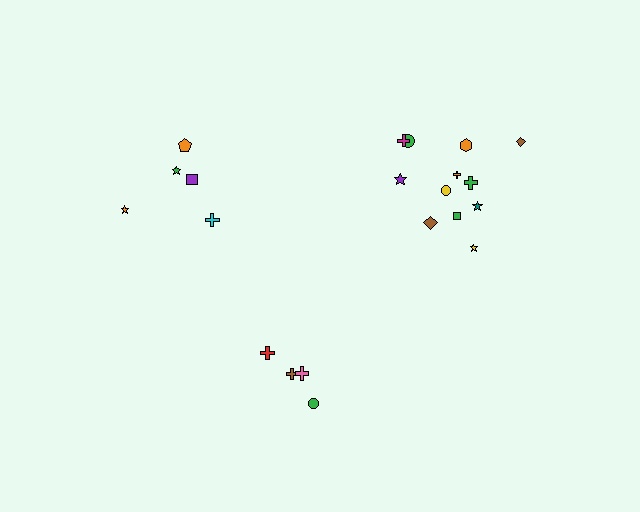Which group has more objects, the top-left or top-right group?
The top-right group.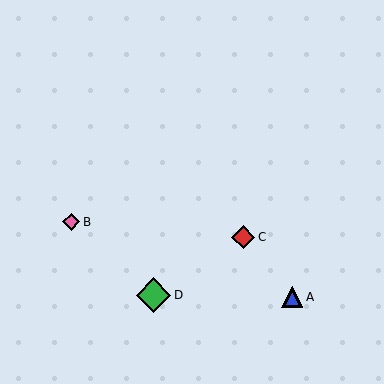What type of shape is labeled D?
Shape D is a green diamond.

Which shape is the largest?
The green diamond (labeled D) is the largest.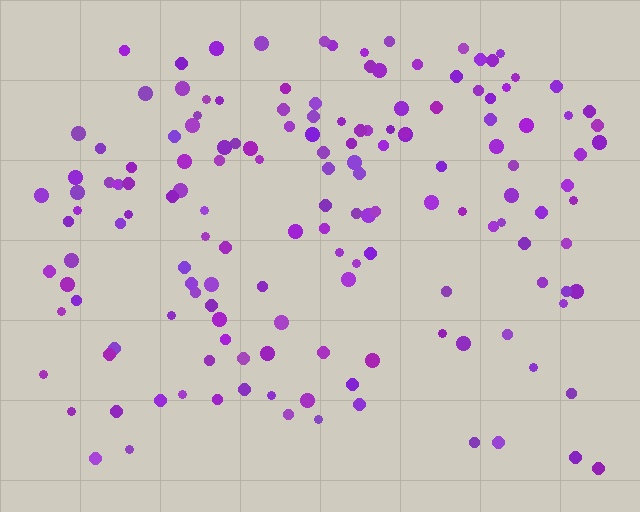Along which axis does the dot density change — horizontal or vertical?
Vertical.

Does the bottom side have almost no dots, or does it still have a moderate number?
Still a moderate number, just noticeably fewer than the top.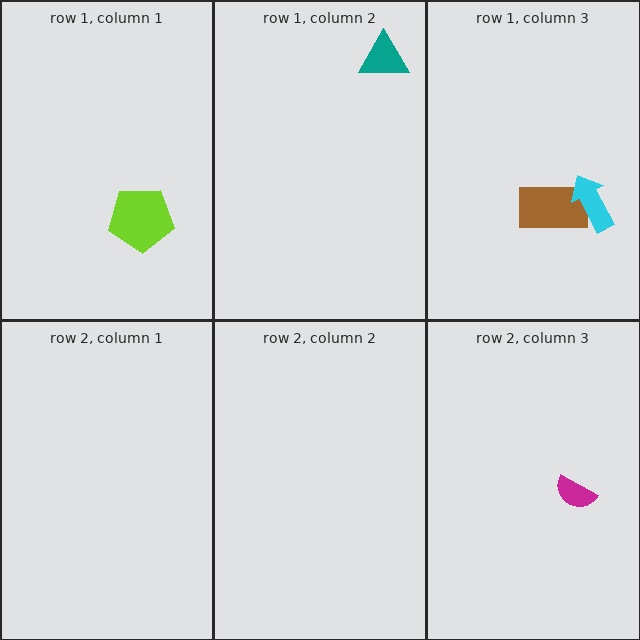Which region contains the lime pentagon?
The row 1, column 1 region.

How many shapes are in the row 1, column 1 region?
1.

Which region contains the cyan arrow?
The row 1, column 3 region.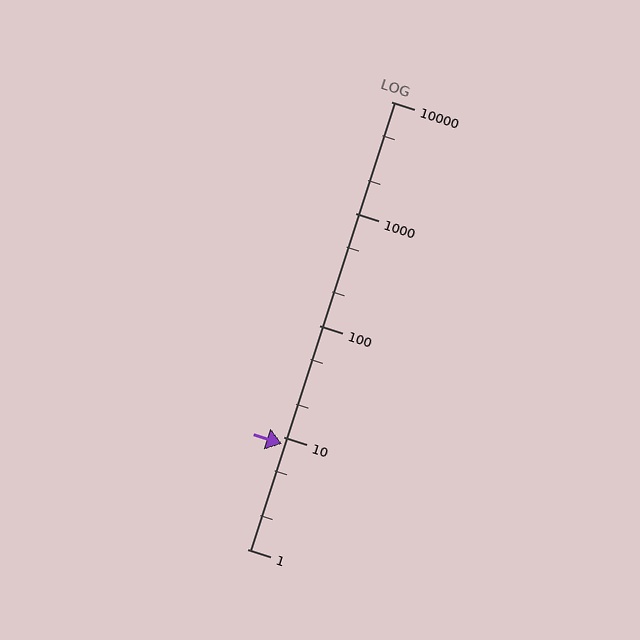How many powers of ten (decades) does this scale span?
The scale spans 4 decades, from 1 to 10000.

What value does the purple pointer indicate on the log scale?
The pointer indicates approximately 8.7.